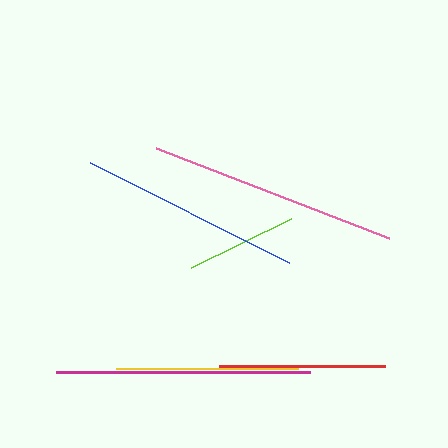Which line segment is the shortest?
The lime line is the shortest at approximately 111 pixels.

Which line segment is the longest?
The magenta line is the longest at approximately 254 pixels.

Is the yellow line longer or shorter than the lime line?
The yellow line is longer than the lime line.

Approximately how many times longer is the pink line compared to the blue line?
The pink line is approximately 1.1 times the length of the blue line.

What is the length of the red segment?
The red segment is approximately 165 pixels long.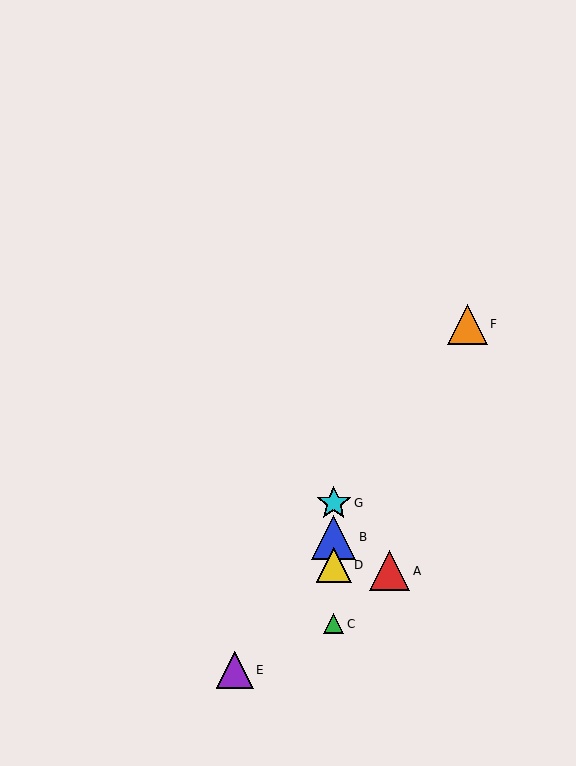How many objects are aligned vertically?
4 objects (B, C, D, G) are aligned vertically.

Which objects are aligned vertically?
Objects B, C, D, G are aligned vertically.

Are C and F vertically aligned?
No, C is at x≈334 and F is at x≈467.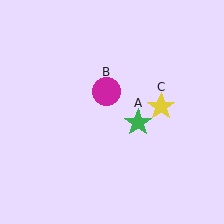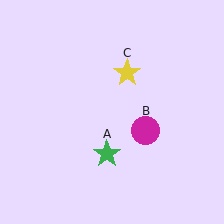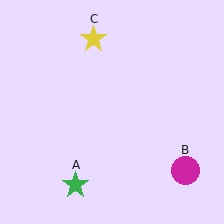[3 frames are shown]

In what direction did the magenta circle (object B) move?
The magenta circle (object B) moved down and to the right.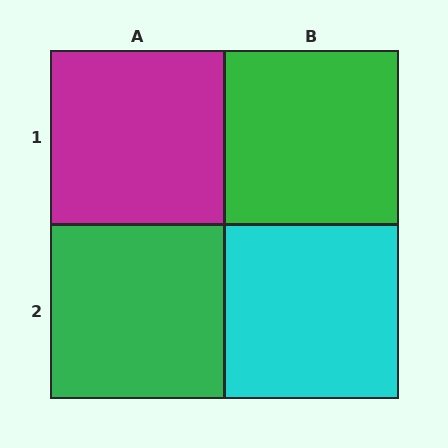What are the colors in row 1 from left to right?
Magenta, green.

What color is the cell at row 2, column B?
Cyan.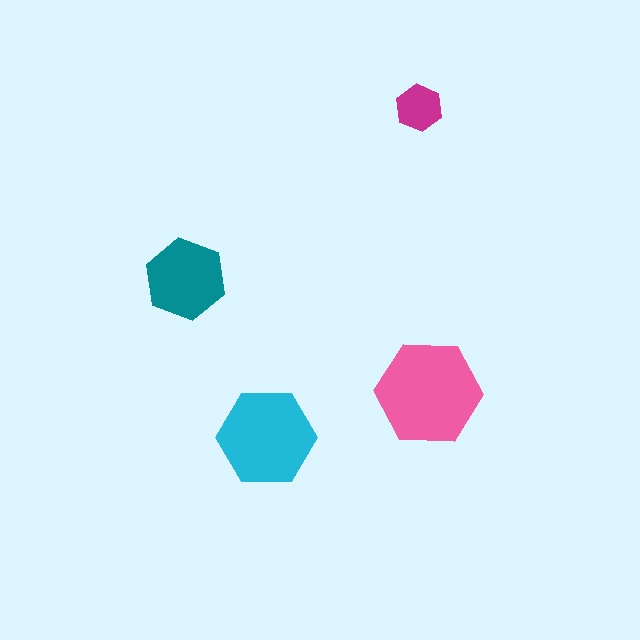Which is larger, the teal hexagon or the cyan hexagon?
The cyan one.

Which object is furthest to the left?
The teal hexagon is leftmost.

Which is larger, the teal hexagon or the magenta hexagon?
The teal one.